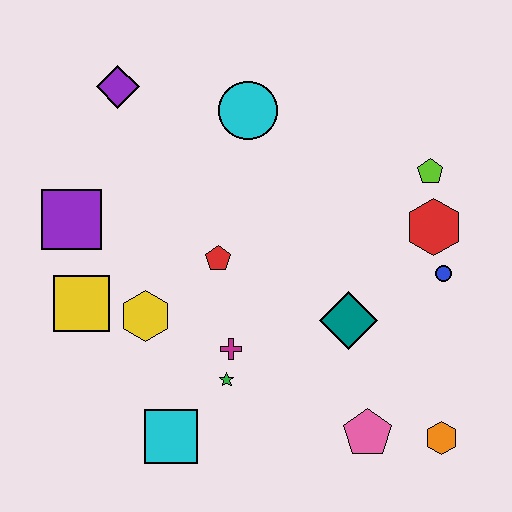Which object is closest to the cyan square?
The green star is closest to the cyan square.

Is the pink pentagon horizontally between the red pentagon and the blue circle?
Yes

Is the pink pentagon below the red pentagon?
Yes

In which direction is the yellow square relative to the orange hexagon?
The yellow square is to the left of the orange hexagon.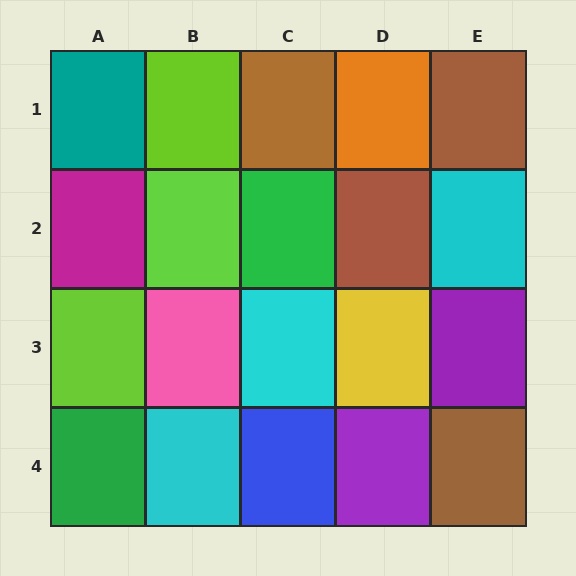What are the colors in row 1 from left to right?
Teal, lime, brown, orange, brown.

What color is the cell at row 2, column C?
Green.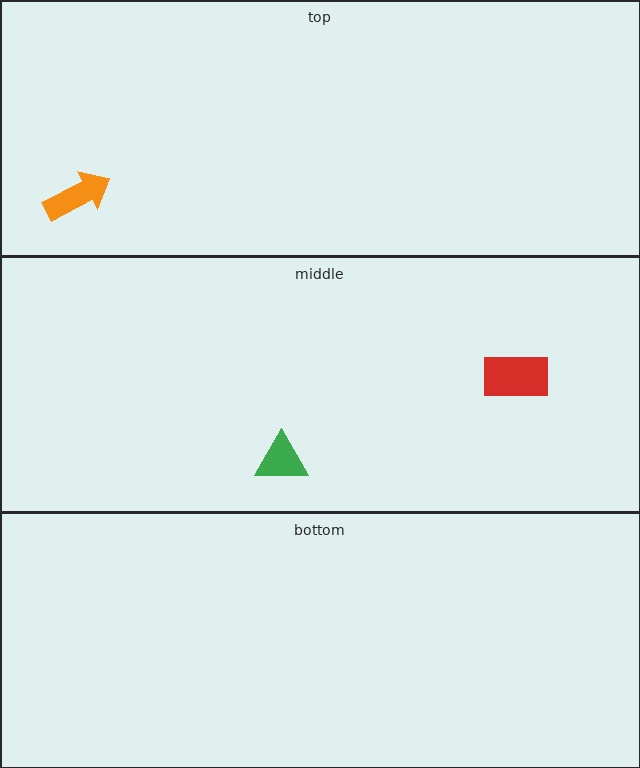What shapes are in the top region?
The orange arrow.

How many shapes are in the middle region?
2.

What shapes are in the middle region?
The red rectangle, the green triangle.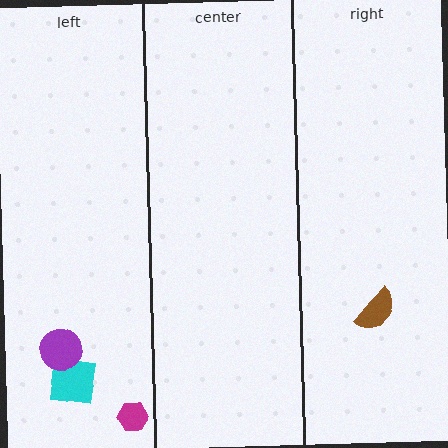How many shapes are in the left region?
3.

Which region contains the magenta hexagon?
The left region.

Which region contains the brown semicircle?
The right region.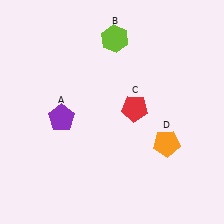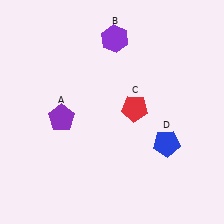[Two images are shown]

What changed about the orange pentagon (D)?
In Image 1, D is orange. In Image 2, it changed to blue.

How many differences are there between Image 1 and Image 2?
There are 2 differences between the two images.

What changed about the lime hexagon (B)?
In Image 1, B is lime. In Image 2, it changed to purple.